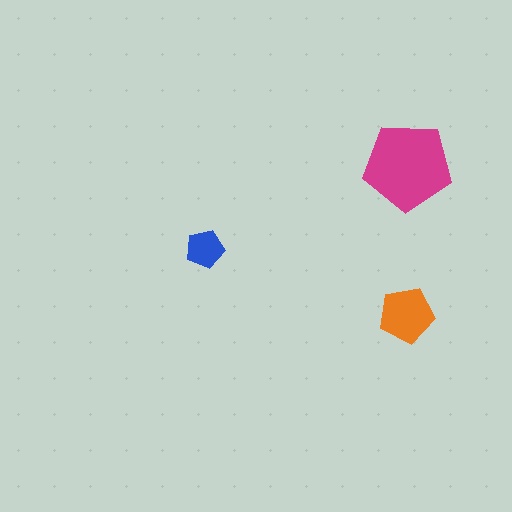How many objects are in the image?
There are 3 objects in the image.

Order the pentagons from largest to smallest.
the magenta one, the orange one, the blue one.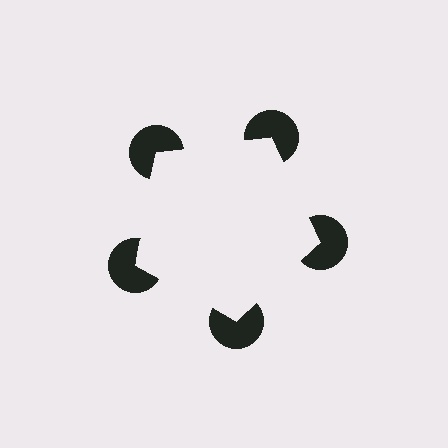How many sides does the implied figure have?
5 sides.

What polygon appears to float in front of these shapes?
An illusory pentagon — its edges are inferred from the aligned wedge cuts in the pac-man discs, not physically drawn.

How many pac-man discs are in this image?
There are 5 — one at each vertex of the illusory pentagon.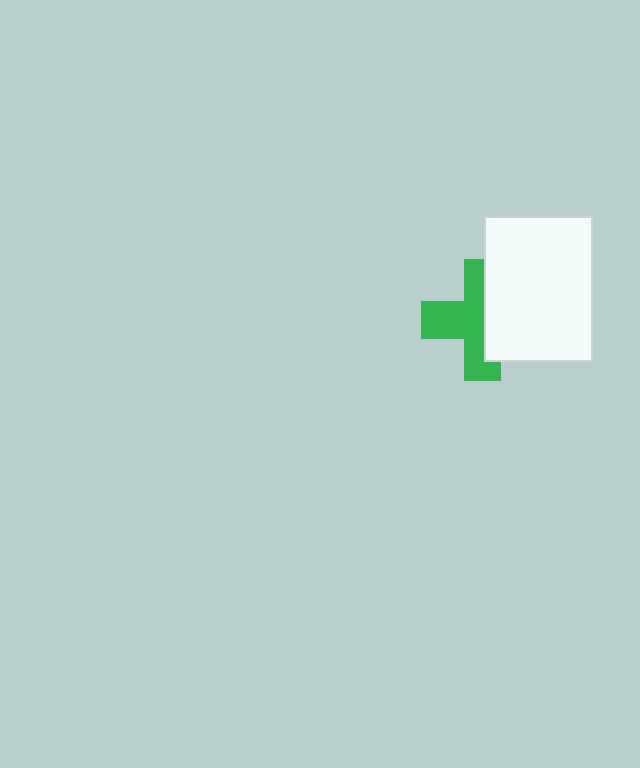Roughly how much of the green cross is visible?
About half of it is visible (roughly 56%).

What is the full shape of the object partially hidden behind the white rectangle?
The partially hidden object is a green cross.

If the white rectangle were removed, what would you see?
You would see the complete green cross.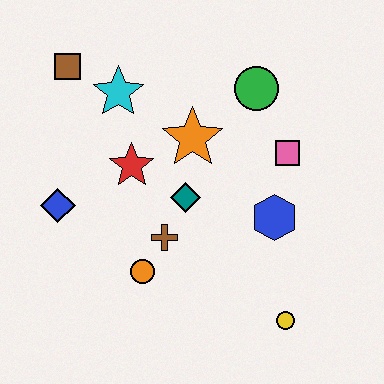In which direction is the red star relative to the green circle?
The red star is to the left of the green circle.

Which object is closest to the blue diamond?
The red star is closest to the blue diamond.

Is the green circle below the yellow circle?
No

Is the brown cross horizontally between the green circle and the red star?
Yes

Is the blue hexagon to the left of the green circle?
No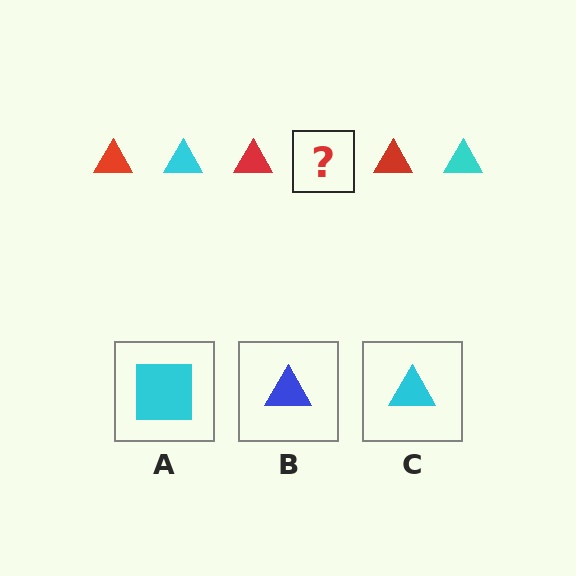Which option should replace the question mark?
Option C.